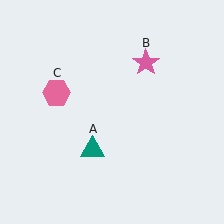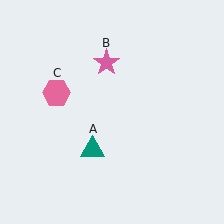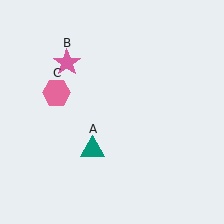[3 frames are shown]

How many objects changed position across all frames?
1 object changed position: pink star (object B).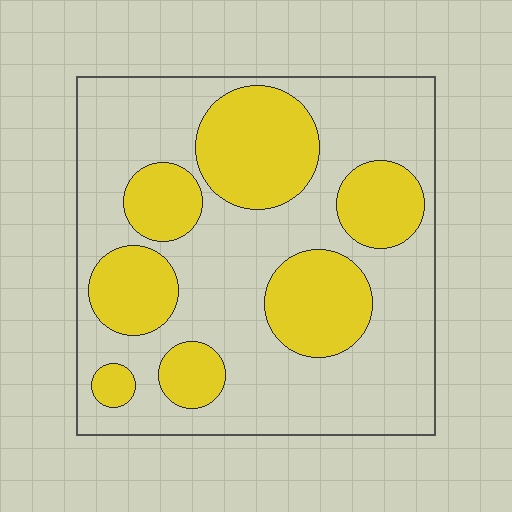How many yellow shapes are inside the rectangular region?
7.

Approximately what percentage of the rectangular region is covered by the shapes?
Approximately 35%.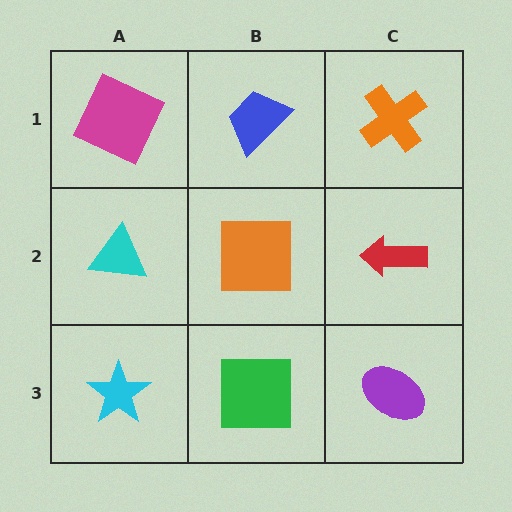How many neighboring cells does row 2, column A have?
3.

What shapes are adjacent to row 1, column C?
A red arrow (row 2, column C), a blue trapezoid (row 1, column B).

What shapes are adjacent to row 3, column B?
An orange square (row 2, column B), a cyan star (row 3, column A), a purple ellipse (row 3, column C).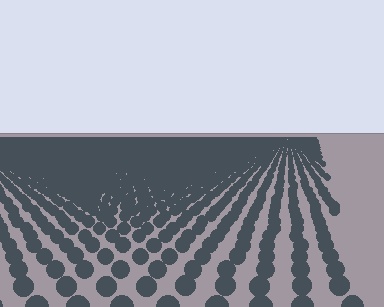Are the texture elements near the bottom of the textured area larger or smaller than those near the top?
Larger. Near the bottom, elements are closer to the viewer and appear at a bigger on-screen size.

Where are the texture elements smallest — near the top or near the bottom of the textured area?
Near the top.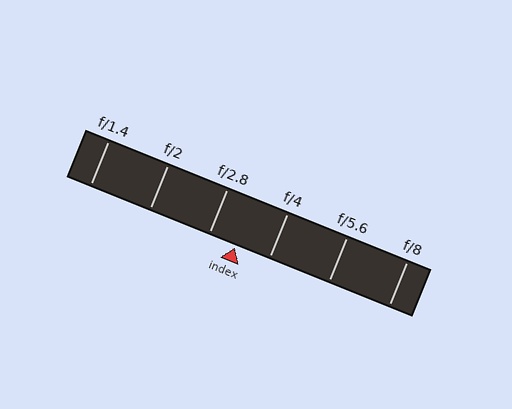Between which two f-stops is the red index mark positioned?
The index mark is between f/2.8 and f/4.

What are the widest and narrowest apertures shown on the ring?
The widest aperture shown is f/1.4 and the narrowest is f/8.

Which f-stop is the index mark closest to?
The index mark is closest to f/2.8.